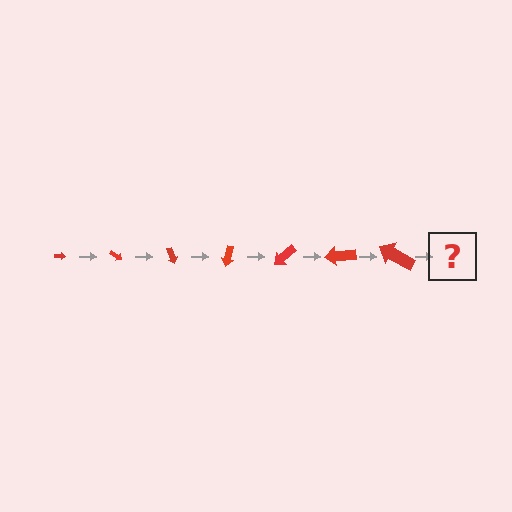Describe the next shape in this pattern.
It should be an arrow, larger than the previous one and rotated 245 degrees from the start.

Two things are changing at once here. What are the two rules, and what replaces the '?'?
The two rules are that the arrow grows larger each step and it rotates 35 degrees each step. The '?' should be an arrow, larger than the previous one and rotated 245 degrees from the start.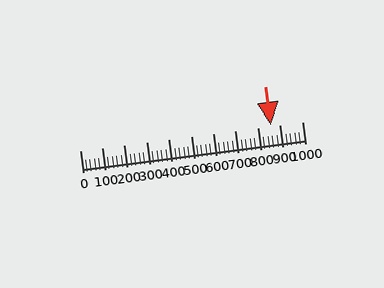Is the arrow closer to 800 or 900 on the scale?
The arrow is closer to 900.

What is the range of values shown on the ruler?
The ruler shows values from 0 to 1000.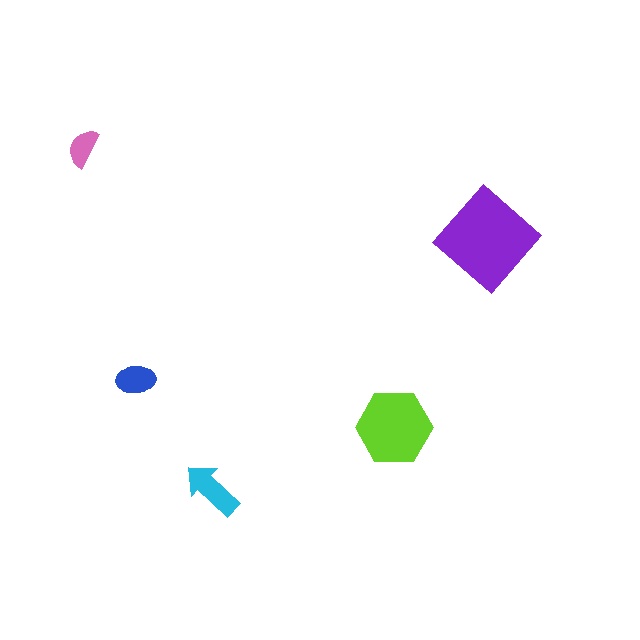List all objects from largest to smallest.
The purple diamond, the lime hexagon, the cyan arrow, the blue ellipse, the pink semicircle.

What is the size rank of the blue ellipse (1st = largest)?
4th.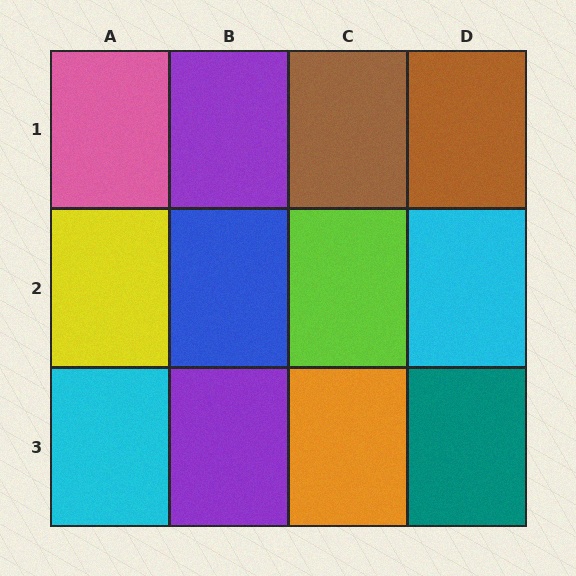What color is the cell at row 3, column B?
Purple.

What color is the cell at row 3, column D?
Teal.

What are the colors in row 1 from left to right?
Pink, purple, brown, brown.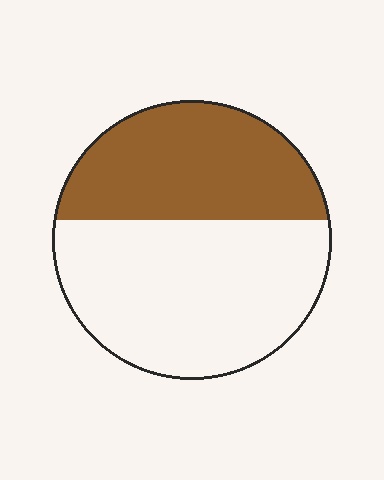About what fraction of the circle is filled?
About two fifths (2/5).